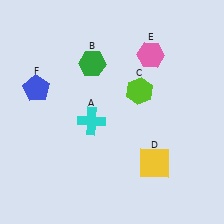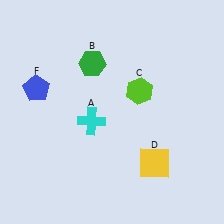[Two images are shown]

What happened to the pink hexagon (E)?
The pink hexagon (E) was removed in Image 2. It was in the top-right area of Image 1.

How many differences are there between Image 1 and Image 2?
There is 1 difference between the two images.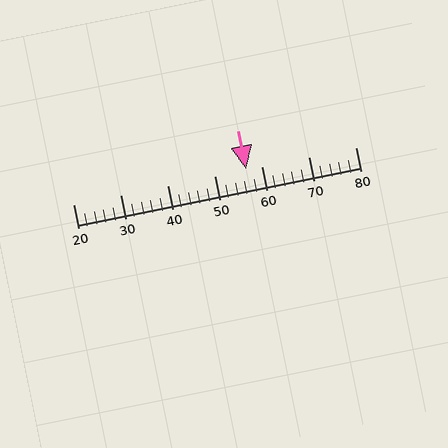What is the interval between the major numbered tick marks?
The major tick marks are spaced 10 units apart.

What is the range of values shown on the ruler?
The ruler shows values from 20 to 80.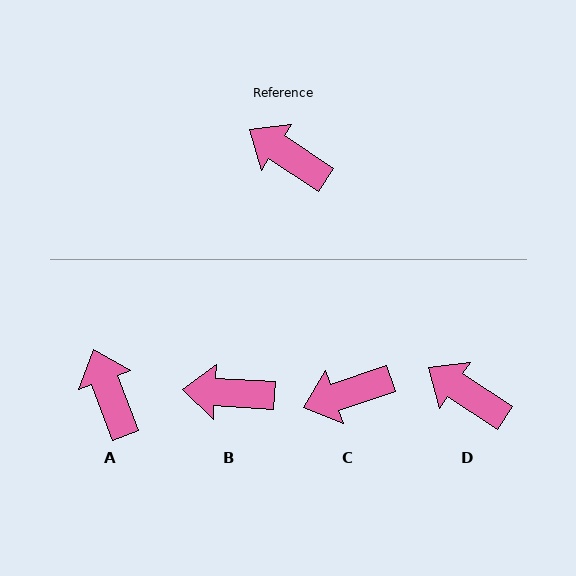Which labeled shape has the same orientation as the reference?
D.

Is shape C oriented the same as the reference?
No, it is off by about 52 degrees.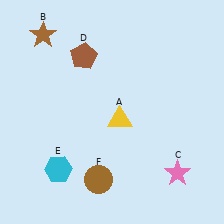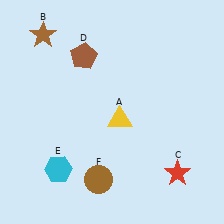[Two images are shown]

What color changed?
The star (C) changed from pink in Image 1 to red in Image 2.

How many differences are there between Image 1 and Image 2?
There is 1 difference between the two images.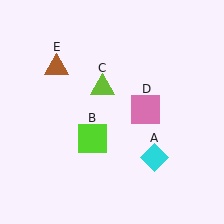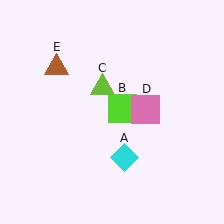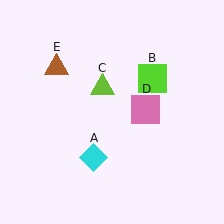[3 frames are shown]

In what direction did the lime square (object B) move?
The lime square (object B) moved up and to the right.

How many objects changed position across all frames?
2 objects changed position: cyan diamond (object A), lime square (object B).